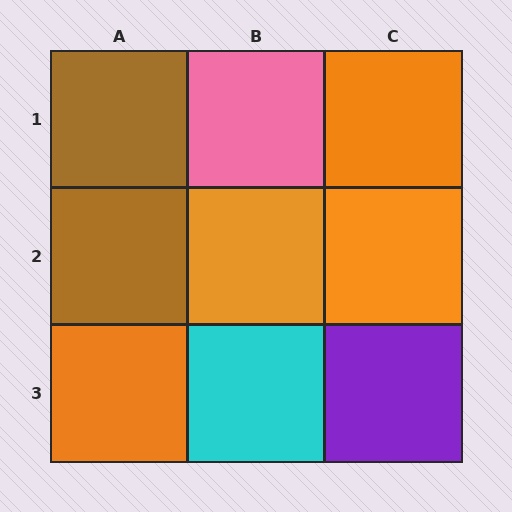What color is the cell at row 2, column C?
Orange.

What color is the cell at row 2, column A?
Brown.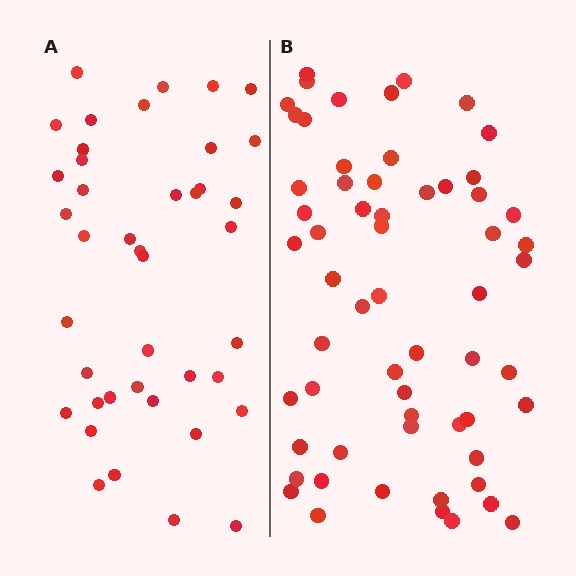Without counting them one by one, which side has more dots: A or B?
Region B (the right region) has more dots.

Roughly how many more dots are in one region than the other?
Region B has approximately 20 more dots than region A.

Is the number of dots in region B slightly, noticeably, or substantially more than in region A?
Region B has substantially more. The ratio is roughly 1.5 to 1.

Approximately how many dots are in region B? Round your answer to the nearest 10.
About 60 dots.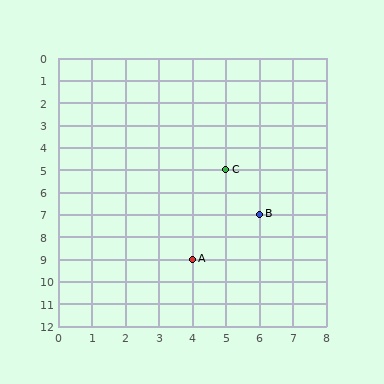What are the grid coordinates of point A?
Point A is at grid coordinates (4, 9).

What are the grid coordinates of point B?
Point B is at grid coordinates (6, 7).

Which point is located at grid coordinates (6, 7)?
Point B is at (6, 7).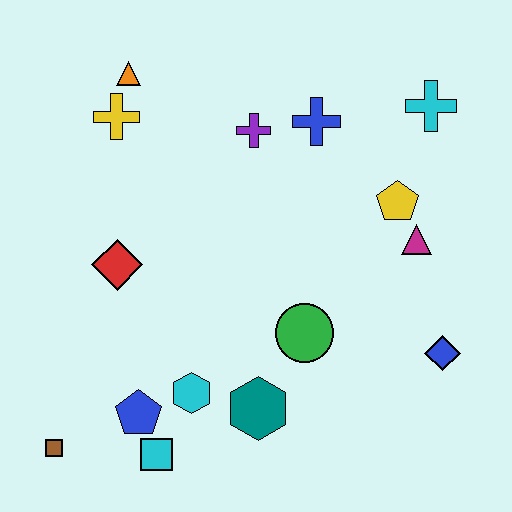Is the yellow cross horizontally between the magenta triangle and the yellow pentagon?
No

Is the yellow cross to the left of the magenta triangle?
Yes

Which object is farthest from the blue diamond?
The orange triangle is farthest from the blue diamond.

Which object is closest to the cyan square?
The blue pentagon is closest to the cyan square.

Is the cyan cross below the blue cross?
No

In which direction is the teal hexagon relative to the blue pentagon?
The teal hexagon is to the right of the blue pentagon.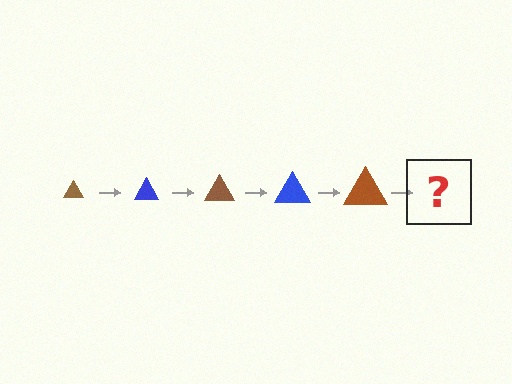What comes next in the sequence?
The next element should be a blue triangle, larger than the previous one.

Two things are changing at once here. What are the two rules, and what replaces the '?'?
The two rules are that the triangle grows larger each step and the color cycles through brown and blue. The '?' should be a blue triangle, larger than the previous one.